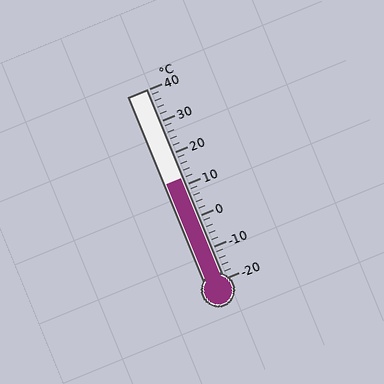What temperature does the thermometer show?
The thermometer shows approximately 12°C.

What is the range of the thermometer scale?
The thermometer scale ranges from -20°C to 40°C.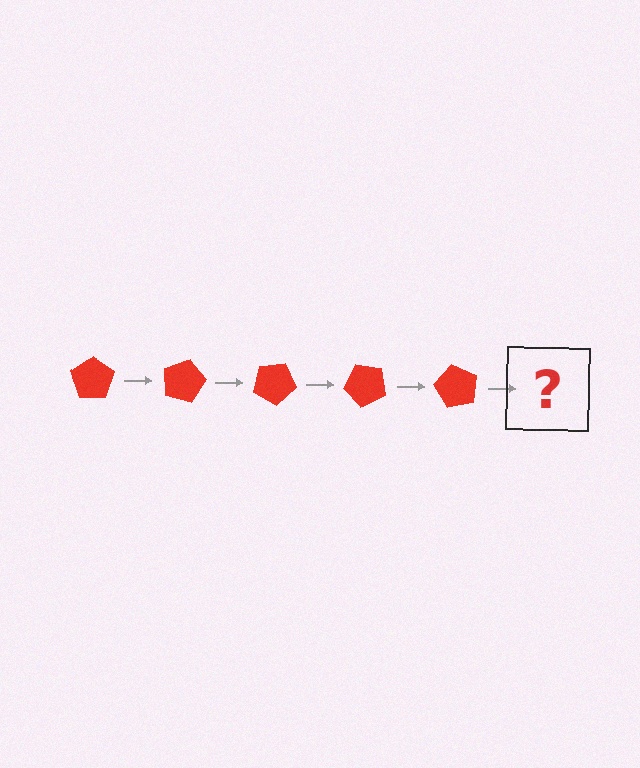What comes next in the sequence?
The next element should be a red pentagon rotated 75 degrees.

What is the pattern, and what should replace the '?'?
The pattern is that the pentagon rotates 15 degrees each step. The '?' should be a red pentagon rotated 75 degrees.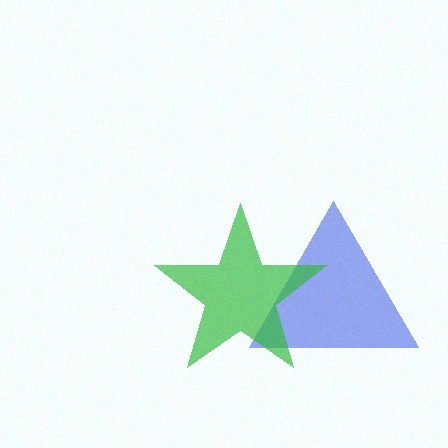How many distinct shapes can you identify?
There are 2 distinct shapes: a blue triangle, a green star.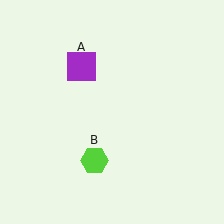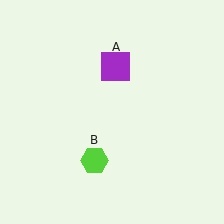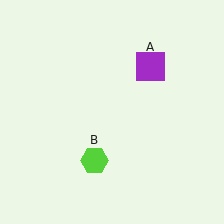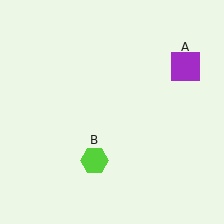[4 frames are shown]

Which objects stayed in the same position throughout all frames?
Lime hexagon (object B) remained stationary.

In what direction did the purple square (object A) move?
The purple square (object A) moved right.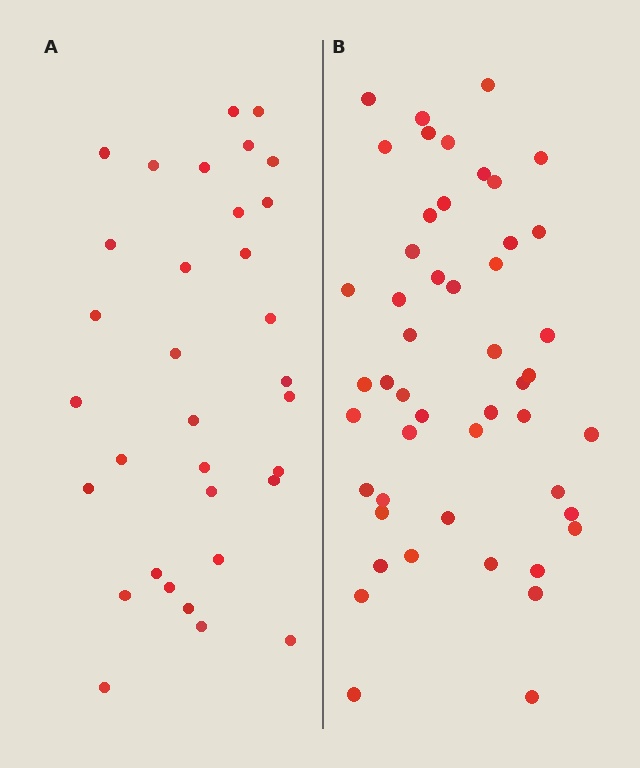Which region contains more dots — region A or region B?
Region B (the right region) has more dots.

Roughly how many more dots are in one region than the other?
Region B has approximately 15 more dots than region A.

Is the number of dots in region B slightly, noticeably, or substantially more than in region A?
Region B has substantially more. The ratio is roughly 1.5 to 1.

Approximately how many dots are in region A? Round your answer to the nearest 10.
About 30 dots. (The exact count is 33, which rounds to 30.)